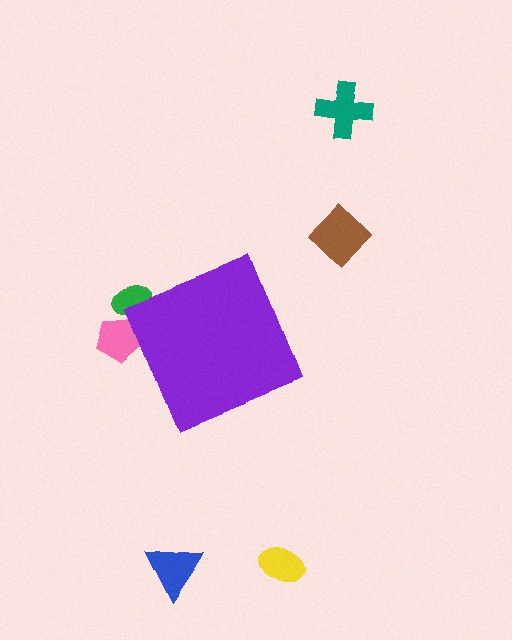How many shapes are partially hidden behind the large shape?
2 shapes are partially hidden.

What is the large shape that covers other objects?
A purple diamond.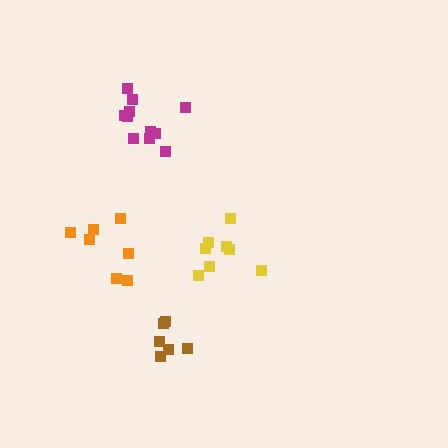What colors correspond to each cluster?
The clusters are colored: brown, yellow, orange, magenta.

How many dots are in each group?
Group 1: 6 dots, Group 2: 8 dots, Group 3: 7 dots, Group 4: 11 dots (32 total).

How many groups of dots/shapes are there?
There are 4 groups.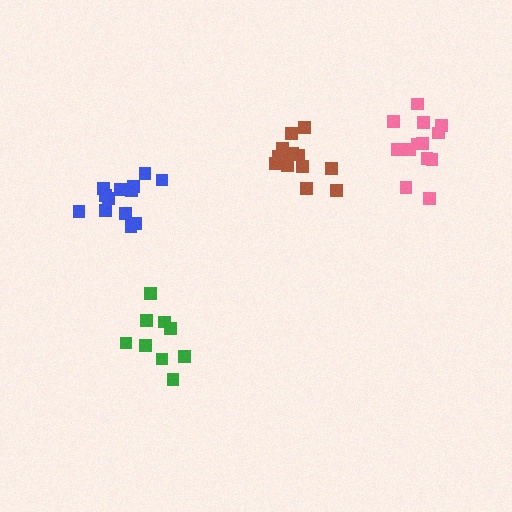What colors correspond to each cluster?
The clusters are colored: brown, green, pink, blue.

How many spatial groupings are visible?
There are 4 spatial groupings.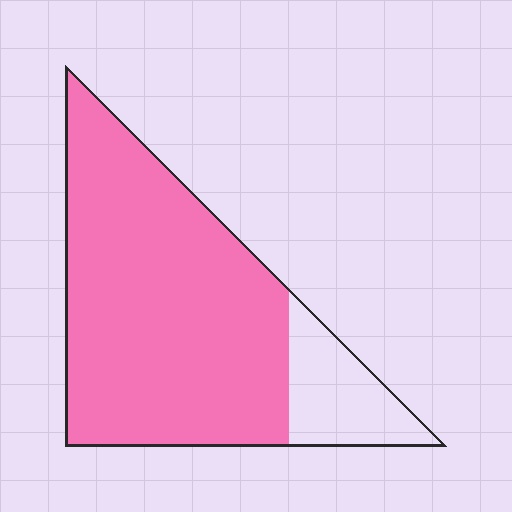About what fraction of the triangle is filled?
About five sixths (5/6).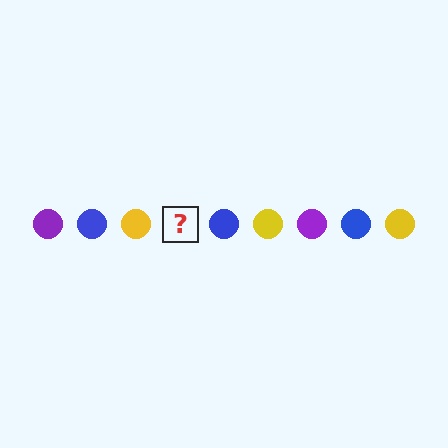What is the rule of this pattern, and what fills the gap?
The rule is that the pattern cycles through purple, blue, yellow circles. The gap should be filled with a purple circle.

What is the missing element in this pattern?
The missing element is a purple circle.